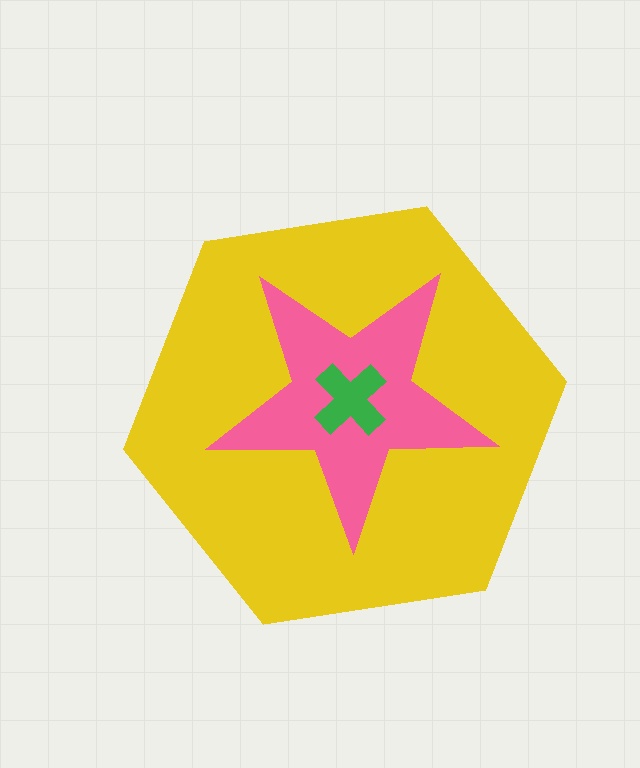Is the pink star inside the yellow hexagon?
Yes.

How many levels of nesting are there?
3.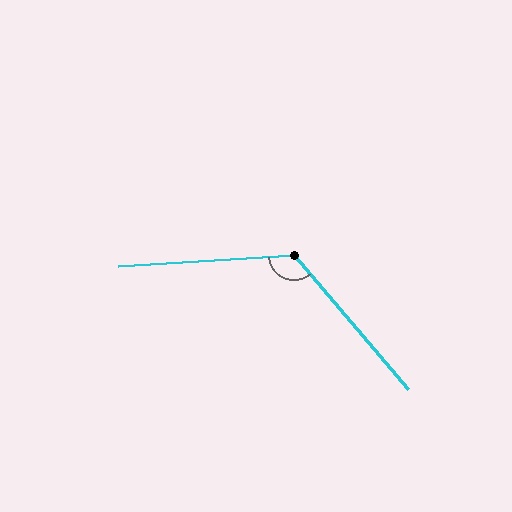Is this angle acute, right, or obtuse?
It is obtuse.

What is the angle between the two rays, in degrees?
Approximately 127 degrees.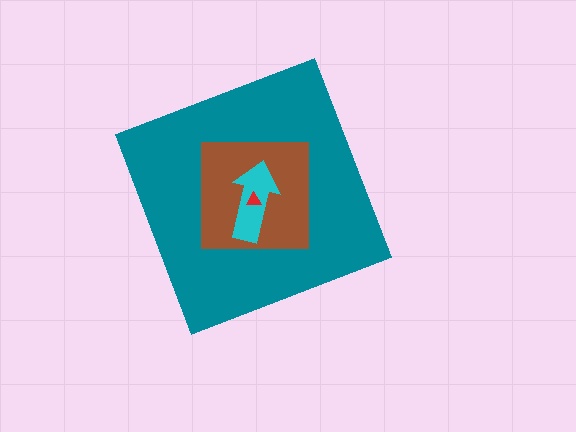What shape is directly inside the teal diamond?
The brown square.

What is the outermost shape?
The teal diamond.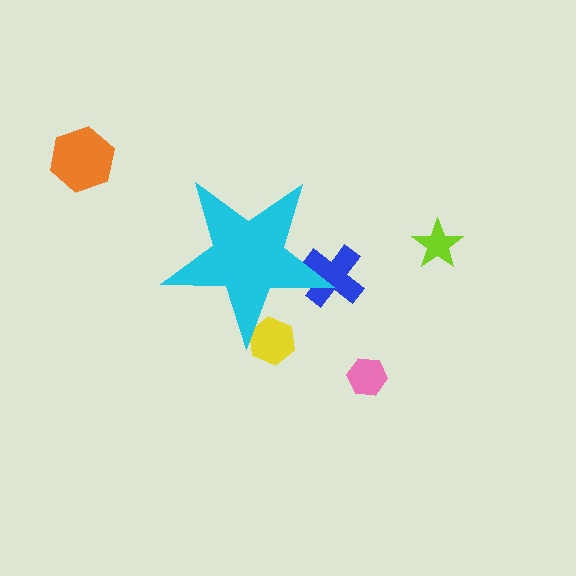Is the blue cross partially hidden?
Yes, the blue cross is partially hidden behind the cyan star.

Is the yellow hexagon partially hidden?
Yes, the yellow hexagon is partially hidden behind the cyan star.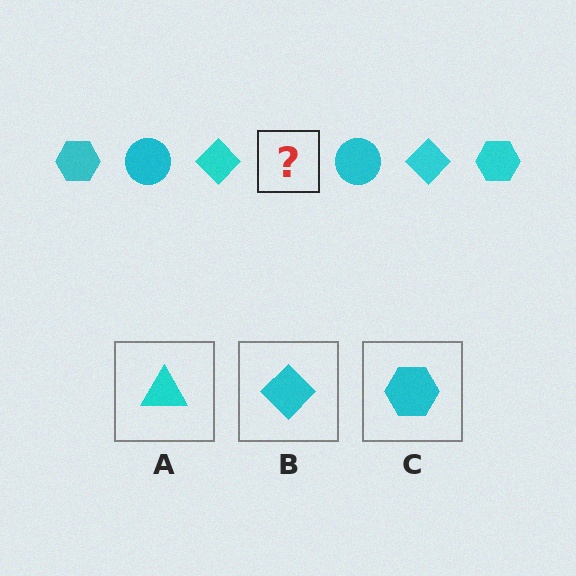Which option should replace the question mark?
Option C.